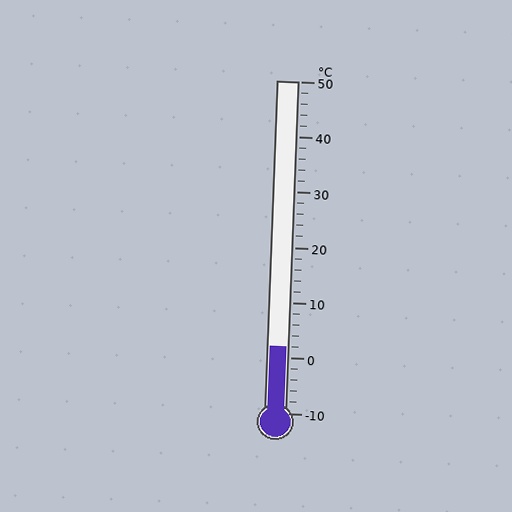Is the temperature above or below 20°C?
The temperature is below 20°C.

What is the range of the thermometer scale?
The thermometer scale ranges from -10°C to 50°C.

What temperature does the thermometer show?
The thermometer shows approximately 2°C.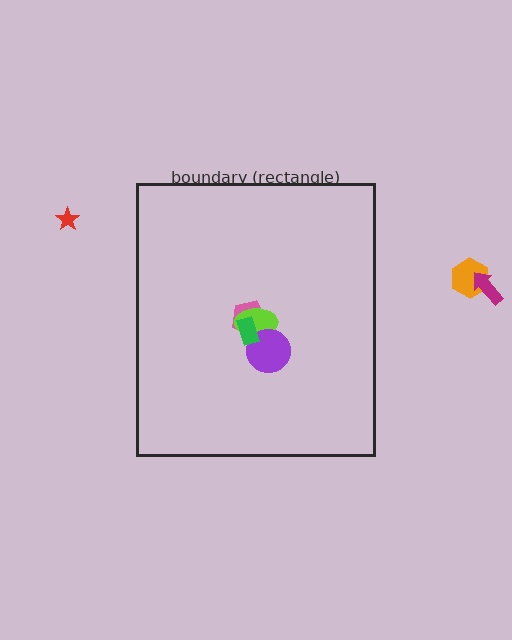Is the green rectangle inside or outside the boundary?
Inside.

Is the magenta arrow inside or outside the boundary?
Outside.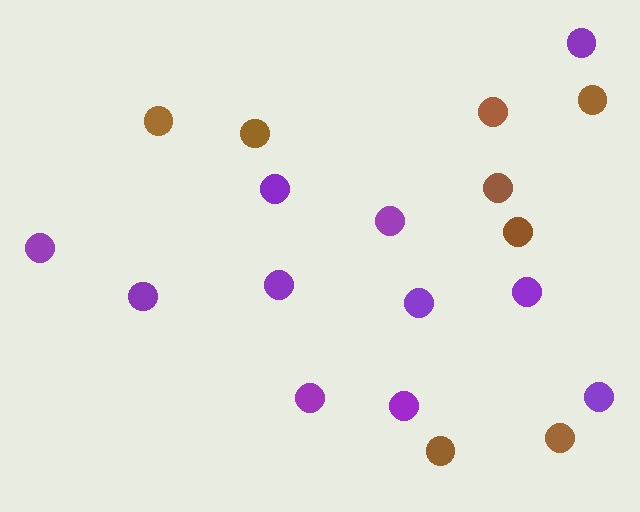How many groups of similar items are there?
There are 2 groups: one group of purple circles (11) and one group of brown circles (8).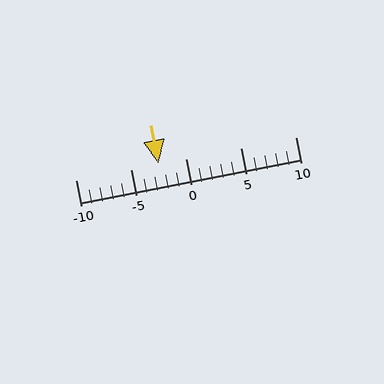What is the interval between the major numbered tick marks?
The major tick marks are spaced 5 units apart.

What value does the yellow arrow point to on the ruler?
The yellow arrow points to approximately -2.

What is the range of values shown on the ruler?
The ruler shows values from -10 to 10.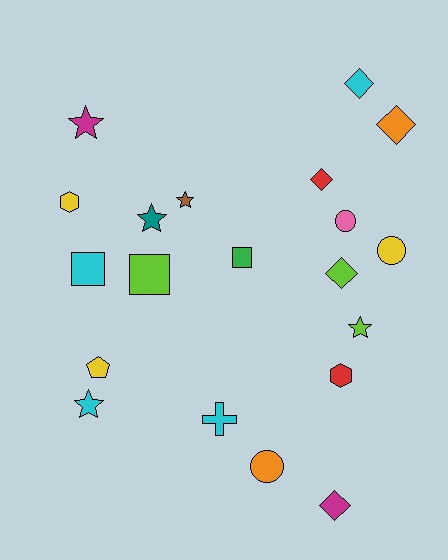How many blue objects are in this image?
There are no blue objects.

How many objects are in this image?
There are 20 objects.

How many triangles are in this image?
There are no triangles.